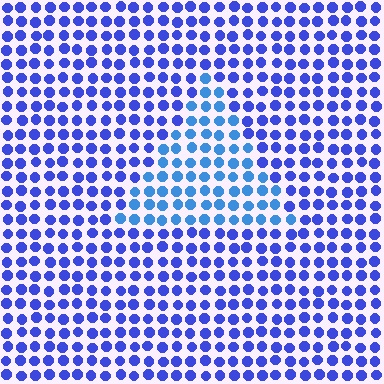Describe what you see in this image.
The image is filled with small blue elements in a uniform arrangement. A triangle-shaped region is visible where the elements are tinted to a slightly different hue, forming a subtle color boundary.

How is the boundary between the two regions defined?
The boundary is defined purely by a slight shift in hue (about 26 degrees). Spacing, size, and orientation are identical on both sides.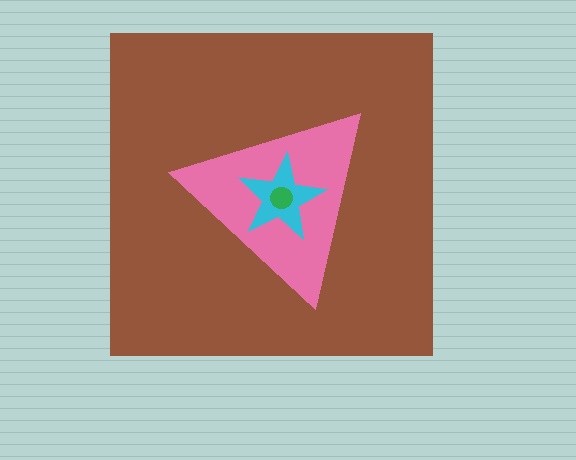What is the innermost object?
The green circle.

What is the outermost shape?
The brown square.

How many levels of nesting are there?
4.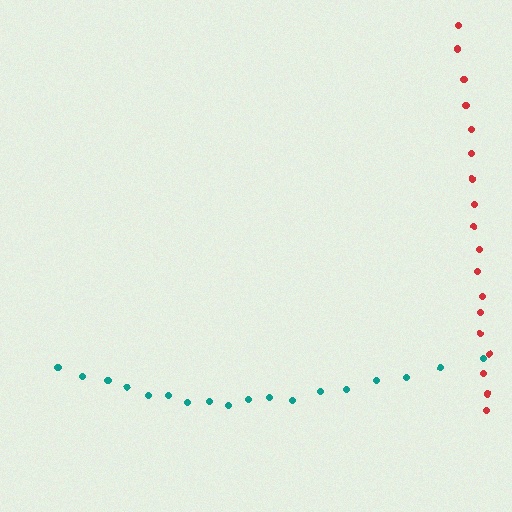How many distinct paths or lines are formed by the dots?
There are 2 distinct paths.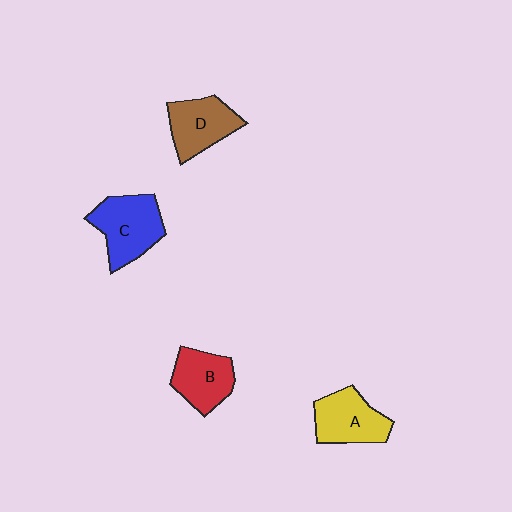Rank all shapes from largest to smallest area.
From largest to smallest: C (blue), A (yellow), D (brown), B (red).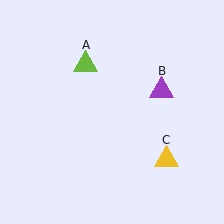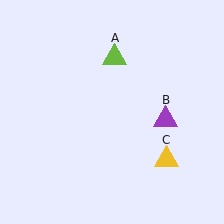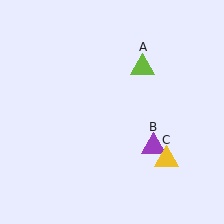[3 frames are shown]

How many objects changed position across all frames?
2 objects changed position: lime triangle (object A), purple triangle (object B).